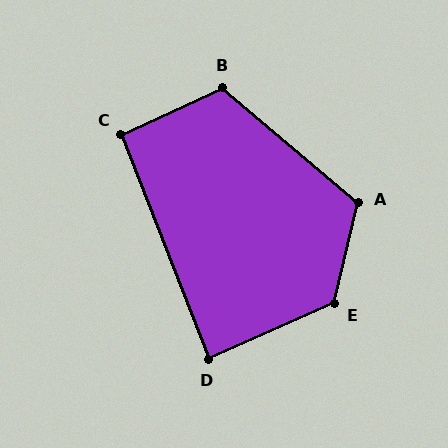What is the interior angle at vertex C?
Approximately 94 degrees (approximately right).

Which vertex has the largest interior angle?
E, at approximately 127 degrees.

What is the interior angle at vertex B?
Approximately 115 degrees (obtuse).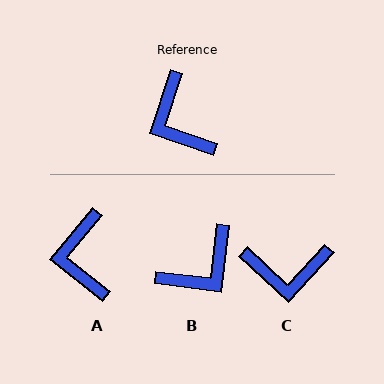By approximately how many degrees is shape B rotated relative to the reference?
Approximately 102 degrees counter-clockwise.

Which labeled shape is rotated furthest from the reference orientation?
B, about 102 degrees away.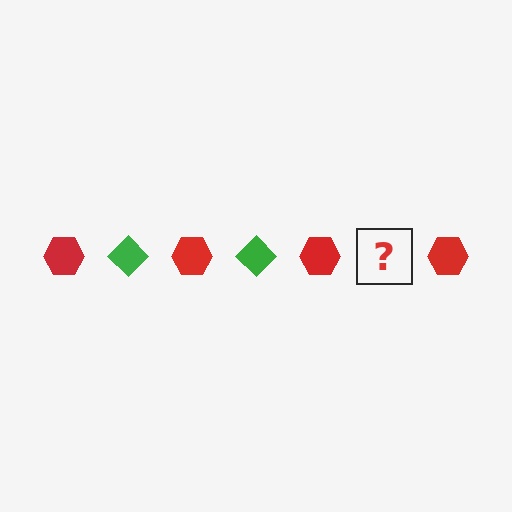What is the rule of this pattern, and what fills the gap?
The rule is that the pattern alternates between red hexagon and green diamond. The gap should be filled with a green diamond.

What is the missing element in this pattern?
The missing element is a green diamond.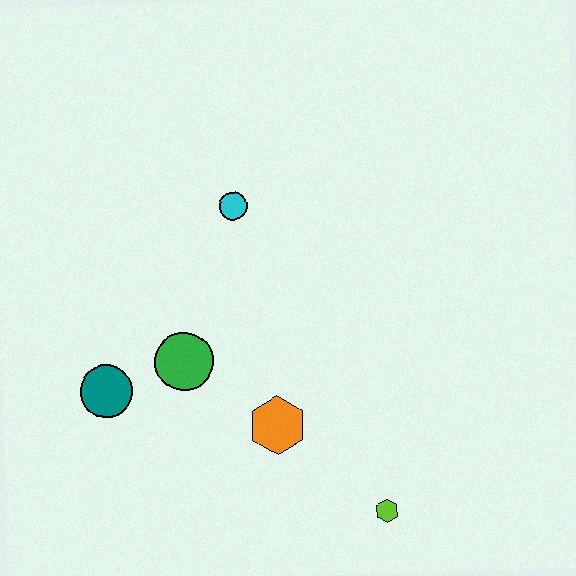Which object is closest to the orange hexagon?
The green circle is closest to the orange hexagon.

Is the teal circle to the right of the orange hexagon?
No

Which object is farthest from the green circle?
The lime hexagon is farthest from the green circle.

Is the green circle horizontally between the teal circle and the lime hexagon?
Yes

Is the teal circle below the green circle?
Yes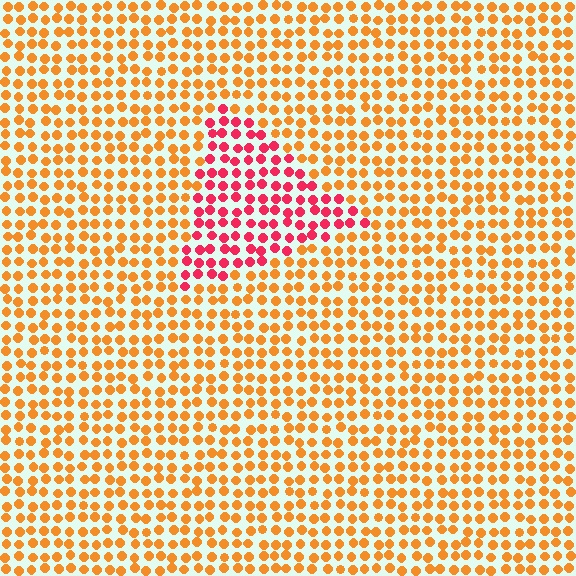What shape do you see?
I see a triangle.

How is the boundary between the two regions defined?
The boundary is defined purely by a slight shift in hue (about 45 degrees). Spacing, size, and orientation are identical on both sides.